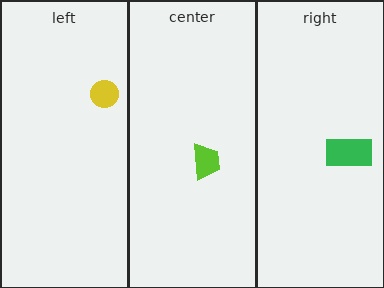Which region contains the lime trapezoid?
The center region.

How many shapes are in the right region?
1.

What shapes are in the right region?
The green rectangle.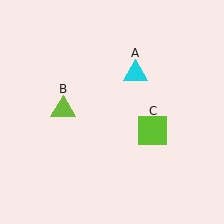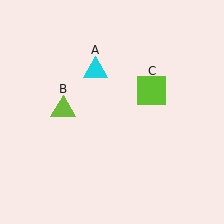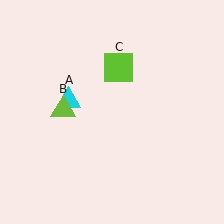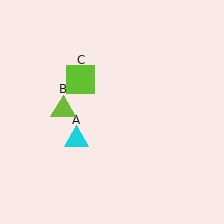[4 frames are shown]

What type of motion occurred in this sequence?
The cyan triangle (object A), lime square (object C) rotated counterclockwise around the center of the scene.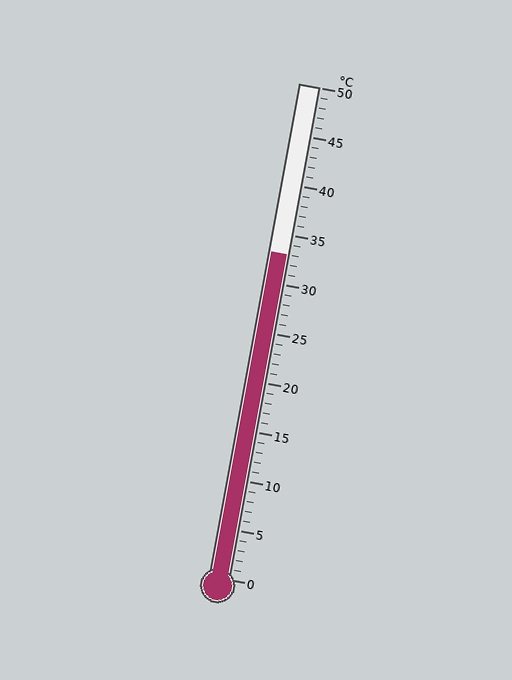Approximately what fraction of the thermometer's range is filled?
The thermometer is filled to approximately 65% of its range.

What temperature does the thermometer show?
The thermometer shows approximately 33°C.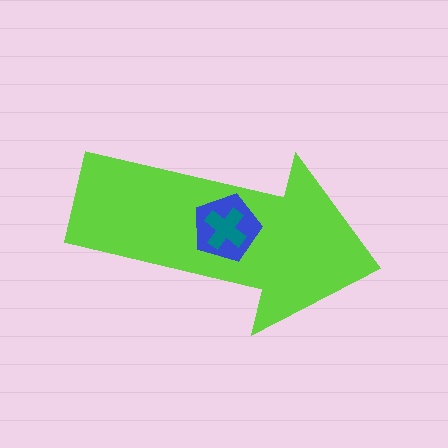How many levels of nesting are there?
3.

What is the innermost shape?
The teal cross.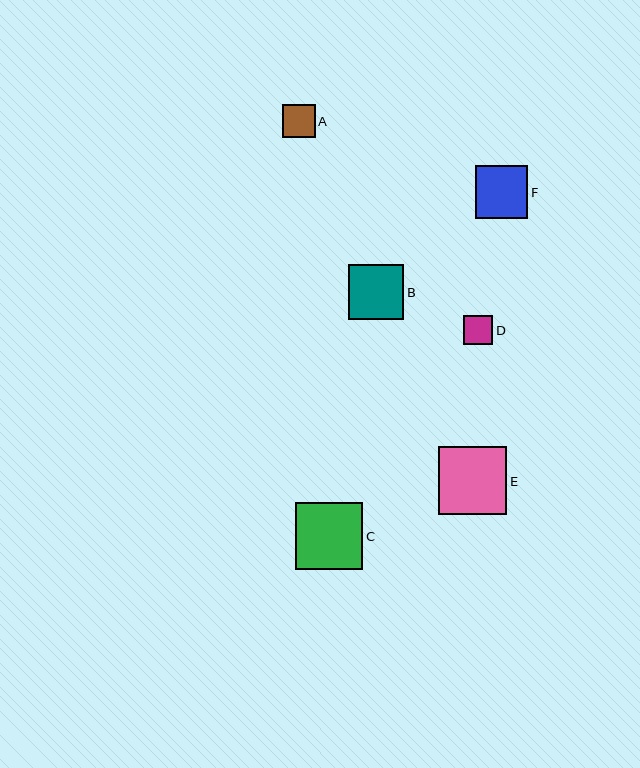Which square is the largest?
Square E is the largest with a size of approximately 68 pixels.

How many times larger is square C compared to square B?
Square C is approximately 1.2 times the size of square B.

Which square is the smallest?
Square D is the smallest with a size of approximately 30 pixels.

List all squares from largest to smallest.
From largest to smallest: E, C, B, F, A, D.